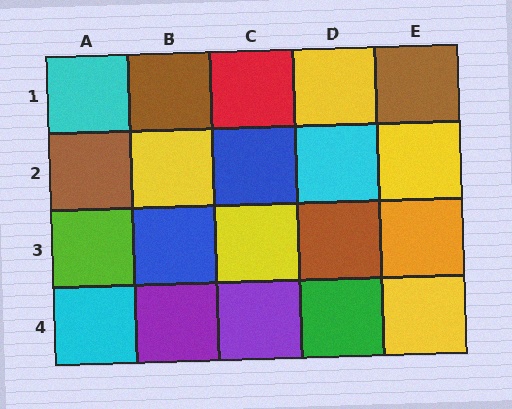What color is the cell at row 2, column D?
Cyan.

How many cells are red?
1 cell is red.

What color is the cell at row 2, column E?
Yellow.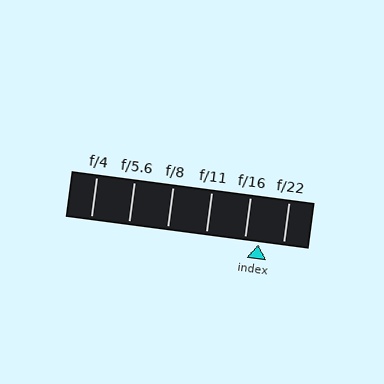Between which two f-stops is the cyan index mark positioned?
The index mark is between f/16 and f/22.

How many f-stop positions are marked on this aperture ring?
There are 6 f-stop positions marked.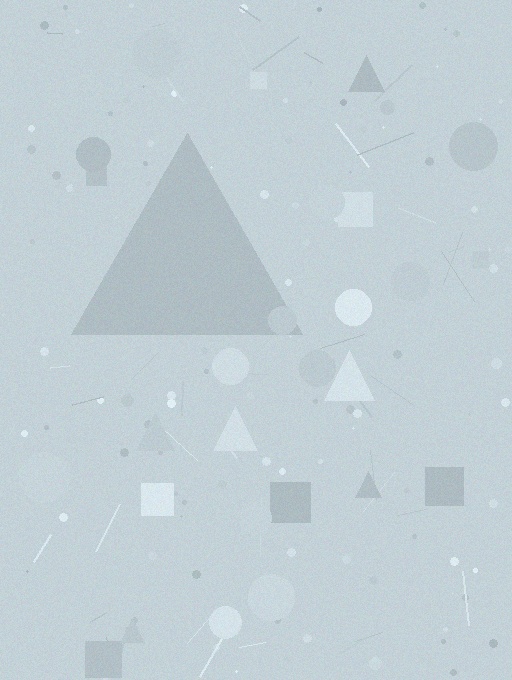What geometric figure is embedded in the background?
A triangle is embedded in the background.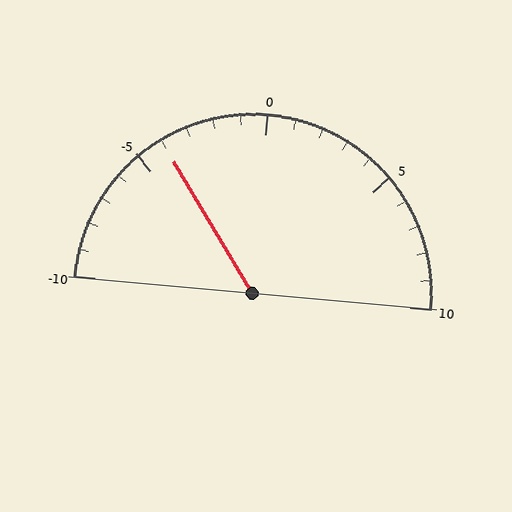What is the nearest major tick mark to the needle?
The nearest major tick mark is -5.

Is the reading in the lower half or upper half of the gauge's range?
The reading is in the lower half of the range (-10 to 10).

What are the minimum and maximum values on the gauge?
The gauge ranges from -10 to 10.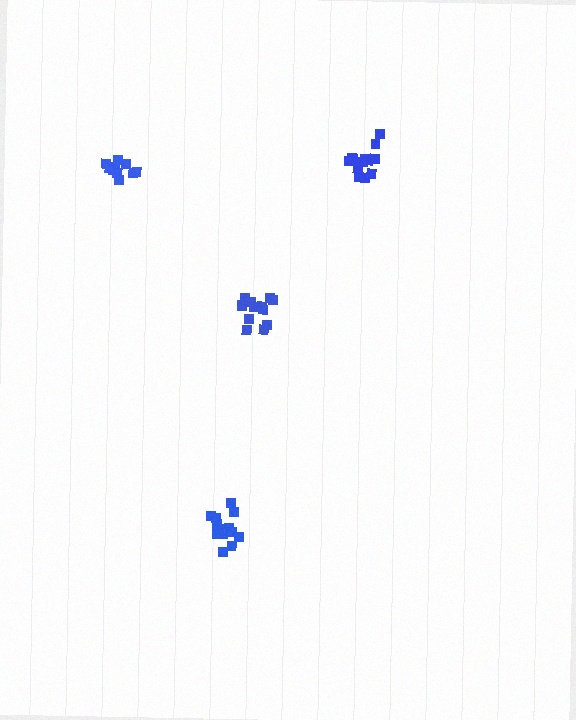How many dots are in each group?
Group 1: 13 dots, Group 2: 14 dots, Group 3: 13 dots, Group 4: 10 dots (50 total).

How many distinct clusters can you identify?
There are 4 distinct clusters.